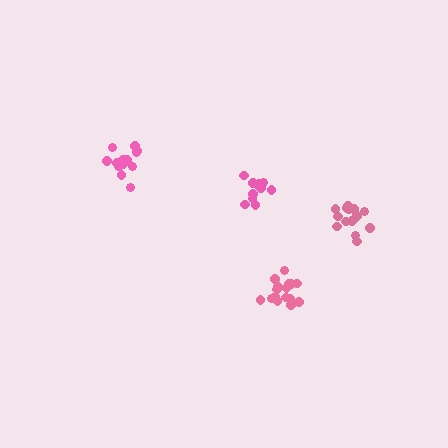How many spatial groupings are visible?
There are 4 spatial groupings.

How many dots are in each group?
Group 1: 11 dots, Group 2: 13 dots, Group 3: 16 dots, Group 4: 15 dots (55 total).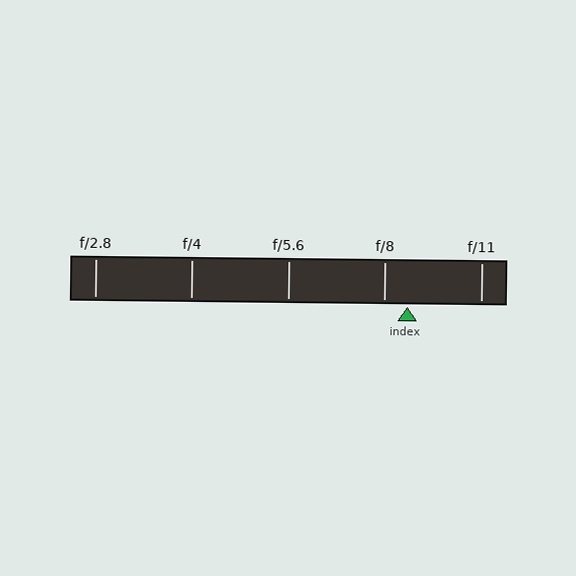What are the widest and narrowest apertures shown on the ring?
The widest aperture shown is f/2.8 and the narrowest is f/11.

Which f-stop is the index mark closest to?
The index mark is closest to f/8.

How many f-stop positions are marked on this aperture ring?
There are 5 f-stop positions marked.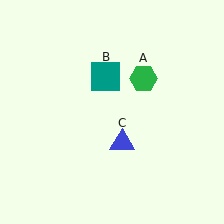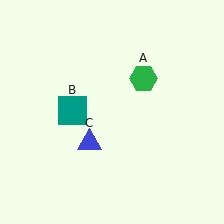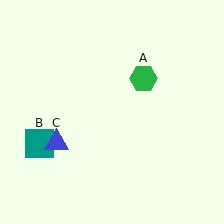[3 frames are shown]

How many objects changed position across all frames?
2 objects changed position: teal square (object B), blue triangle (object C).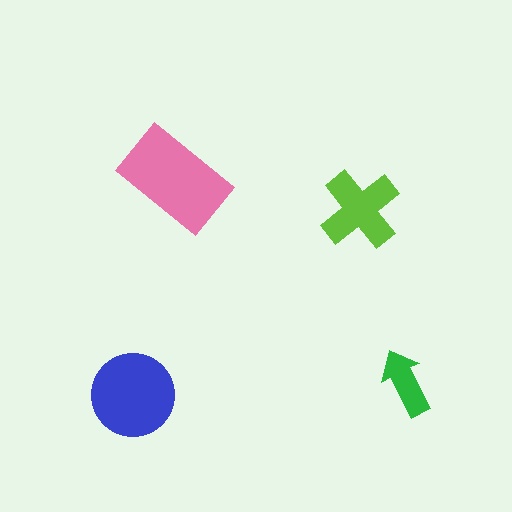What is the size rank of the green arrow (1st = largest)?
4th.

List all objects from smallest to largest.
The green arrow, the lime cross, the blue circle, the pink rectangle.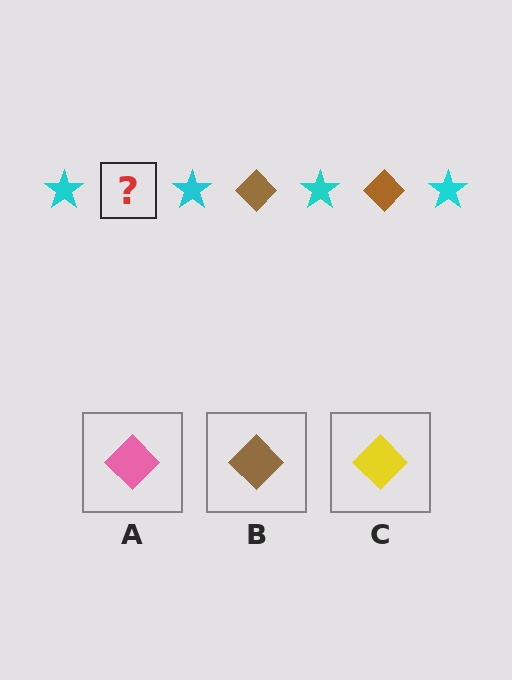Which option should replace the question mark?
Option B.